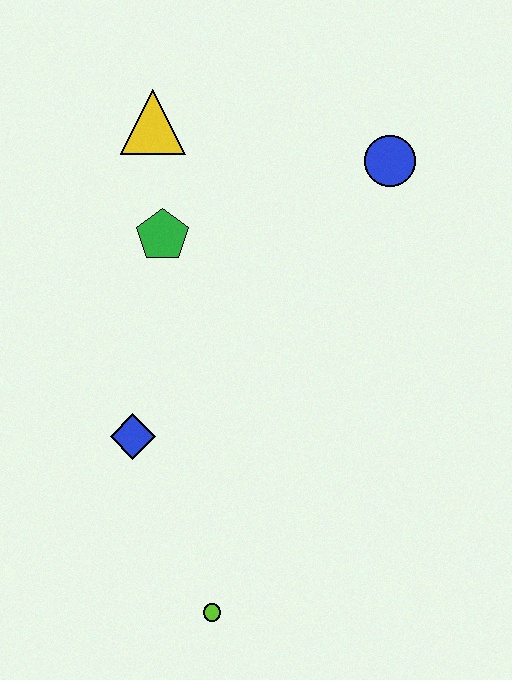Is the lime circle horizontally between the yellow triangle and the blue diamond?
No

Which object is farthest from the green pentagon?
The lime circle is farthest from the green pentagon.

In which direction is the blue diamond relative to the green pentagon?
The blue diamond is below the green pentagon.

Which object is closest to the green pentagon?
The yellow triangle is closest to the green pentagon.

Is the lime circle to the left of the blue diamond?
No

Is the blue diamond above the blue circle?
No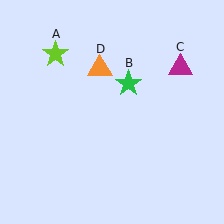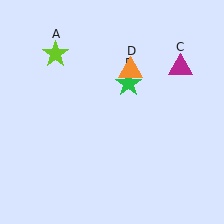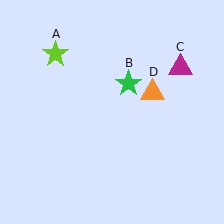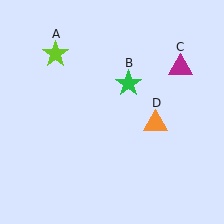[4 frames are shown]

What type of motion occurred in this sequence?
The orange triangle (object D) rotated clockwise around the center of the scene.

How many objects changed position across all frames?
1 object changed position: orange triangle (object D).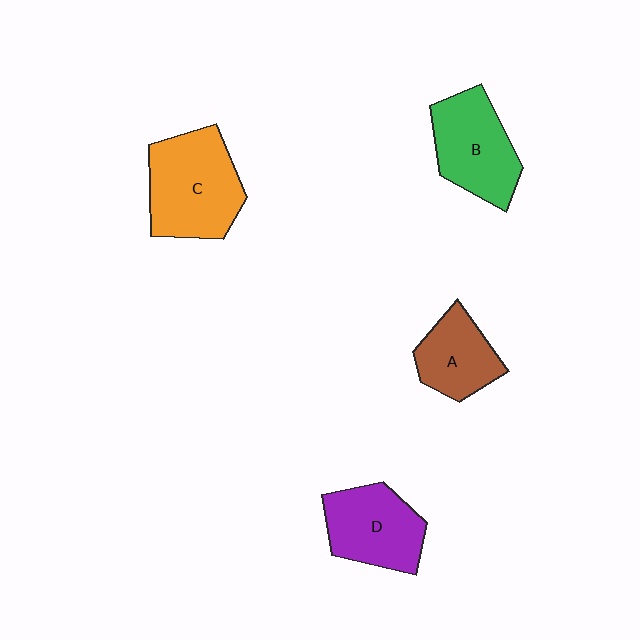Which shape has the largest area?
Shape C (orange).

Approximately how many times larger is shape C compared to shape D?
Approximately 1.3 times.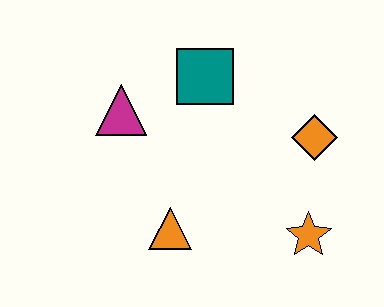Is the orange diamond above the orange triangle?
Yes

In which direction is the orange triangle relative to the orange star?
The orange triangle is to the left of the orange star.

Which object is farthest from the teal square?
The orange star is farthest from the teal square.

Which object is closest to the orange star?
The orange diamond is closest to the orange star.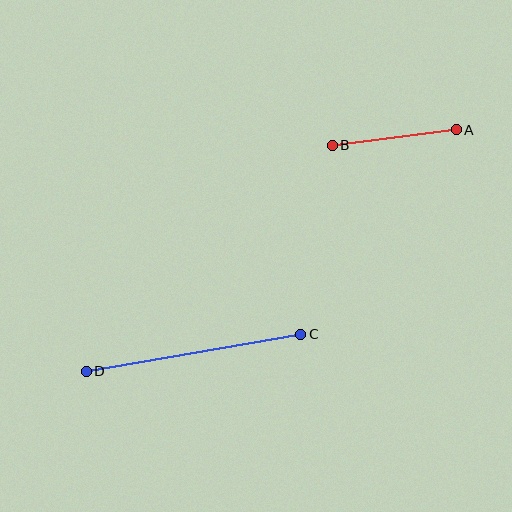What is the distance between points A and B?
The distance is approximately 125 pixels.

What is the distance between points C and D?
The distance is approximately 218 pixels.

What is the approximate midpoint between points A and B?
The midpoint is at approximately (394, 138) pixels.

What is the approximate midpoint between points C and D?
The midpoint is at approximately (194, 353) pixels.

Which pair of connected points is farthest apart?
Points C and D are farthest apart.